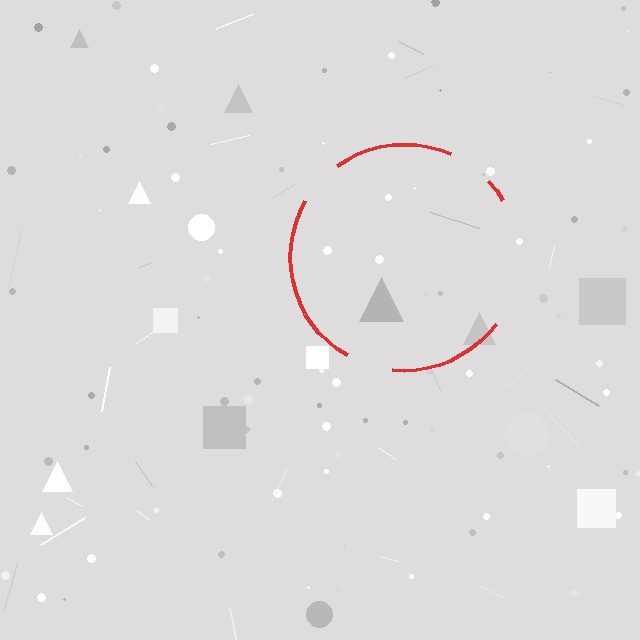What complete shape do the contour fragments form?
The contour fragments form a circle.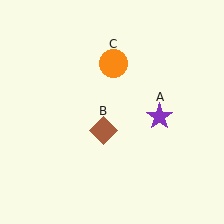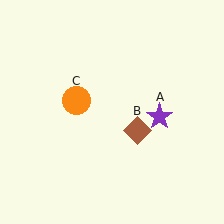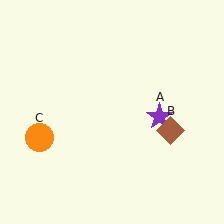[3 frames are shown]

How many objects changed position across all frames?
2 objects changed position: brown diamond (object B), orange circle (object C).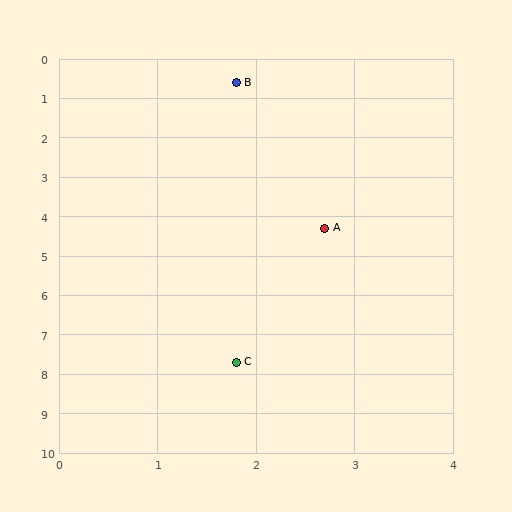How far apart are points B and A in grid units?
Points B and A are about 3.8 grid units apart.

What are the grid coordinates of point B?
Point B is at approximately (1.8, 0.6).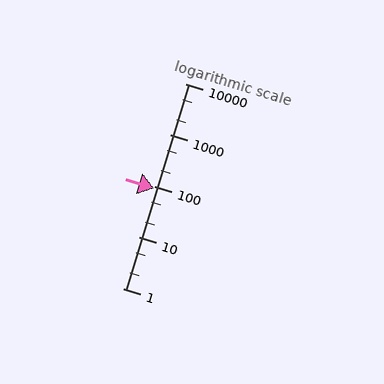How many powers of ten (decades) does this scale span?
The scale spans 4 decades, from 1 to 10000.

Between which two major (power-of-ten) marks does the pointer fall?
The pointer is between 10 and 100.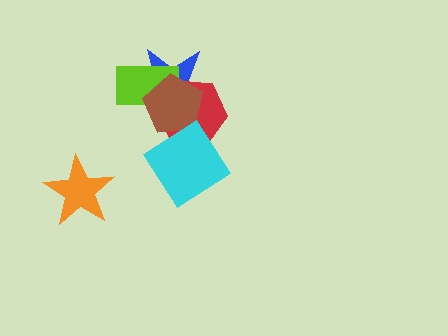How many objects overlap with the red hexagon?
4 objects overlap with the red hexagon.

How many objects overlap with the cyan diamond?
2 objects overlap with the cyan diamond.